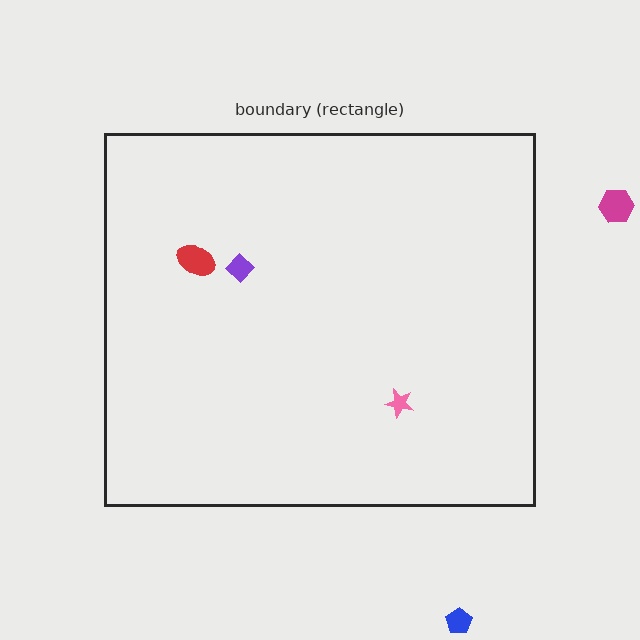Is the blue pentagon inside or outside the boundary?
Outside.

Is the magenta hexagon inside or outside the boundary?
Outside.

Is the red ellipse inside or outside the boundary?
Inside.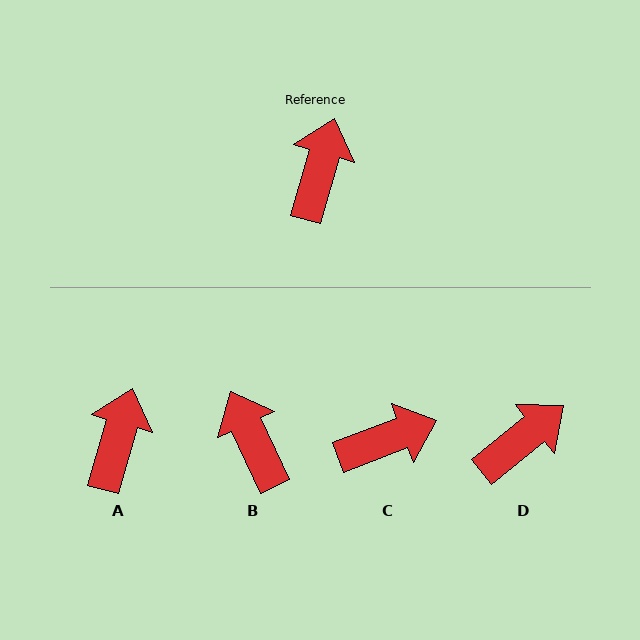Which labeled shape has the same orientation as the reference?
A.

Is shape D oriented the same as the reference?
No, it is off by about 35 degrees.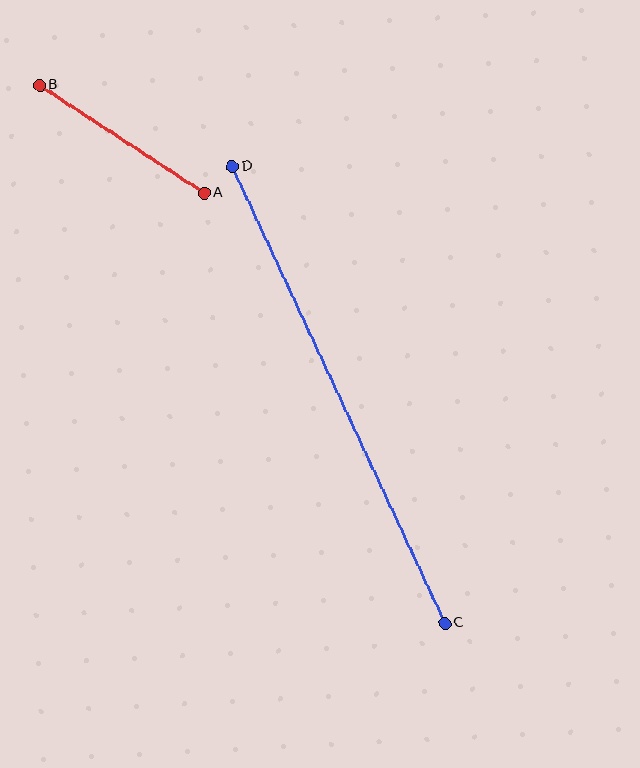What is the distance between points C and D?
The distance is approximately 504 pixels.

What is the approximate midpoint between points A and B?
The midpoint is at approximately (122, 139) pixels.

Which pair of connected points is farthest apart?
Points C and D are farthest apart.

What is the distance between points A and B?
The distance is approximately 197 pixels.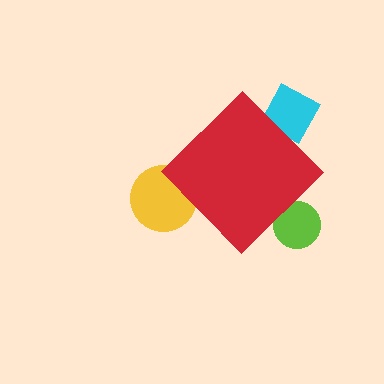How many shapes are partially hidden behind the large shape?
3 shapes are partially hidden.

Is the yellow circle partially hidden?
Yes, the yellow circle is partially hidden behind the red diamond.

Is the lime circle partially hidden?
Yes, the lime circle is partially hidden behind the red diamond.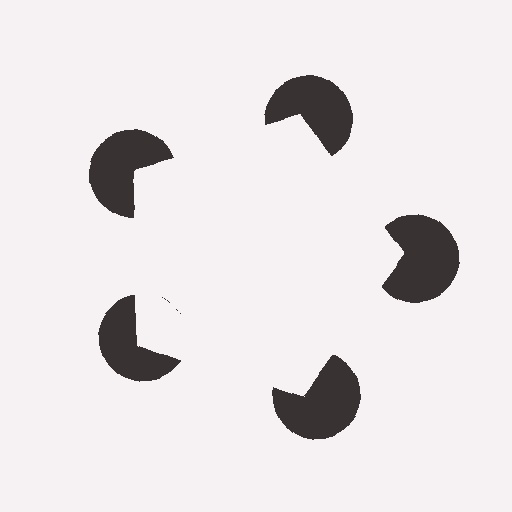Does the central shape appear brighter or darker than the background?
It typically appears slightly brighter than the background, even though no actual brightness change is drawn.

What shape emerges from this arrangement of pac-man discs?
An illusory pentagon — its edges are inferred from the aligned wedge cuts in the pac-man discs, not physically drawn.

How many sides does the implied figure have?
5 sides.